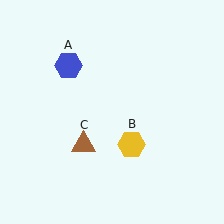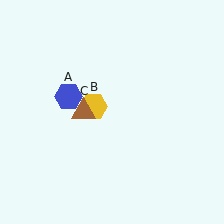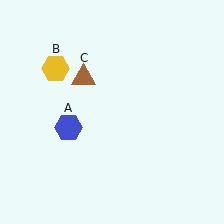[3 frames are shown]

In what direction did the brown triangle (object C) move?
The brown triangle (object C) moved up.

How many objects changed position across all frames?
3 objects changed position: blue hexagon (object A), yellow hexagon (object B), brown triangle (object C).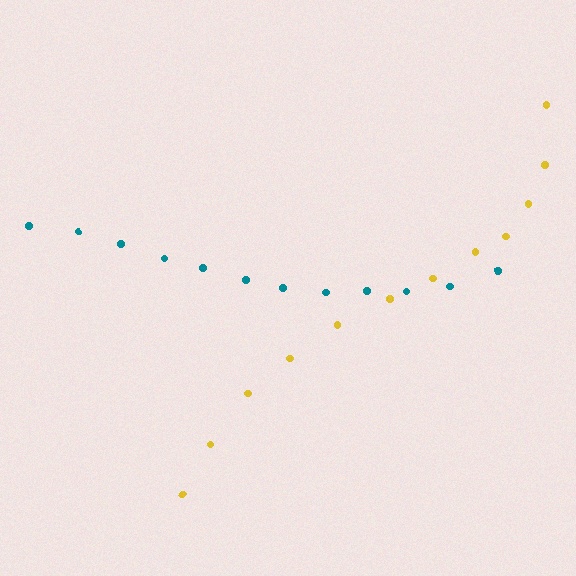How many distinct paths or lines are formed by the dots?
There are 2 distinct paths.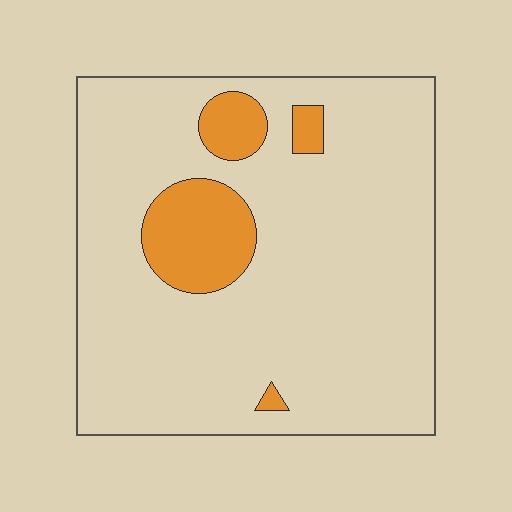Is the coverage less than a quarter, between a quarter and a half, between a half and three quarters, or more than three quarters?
Less than a quarter.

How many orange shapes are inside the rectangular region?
4.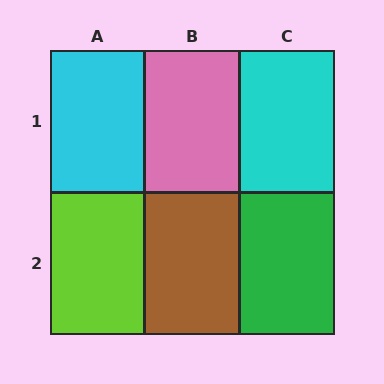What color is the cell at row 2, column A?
Lime.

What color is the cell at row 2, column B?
Brown.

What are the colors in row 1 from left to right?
Cyan, pink, cyan.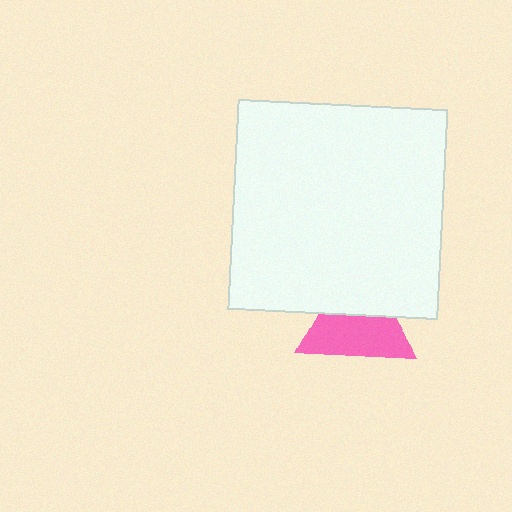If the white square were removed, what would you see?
You would see the complete pink triangle.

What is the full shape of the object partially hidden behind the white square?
The partially hidden object is a pink triangle.